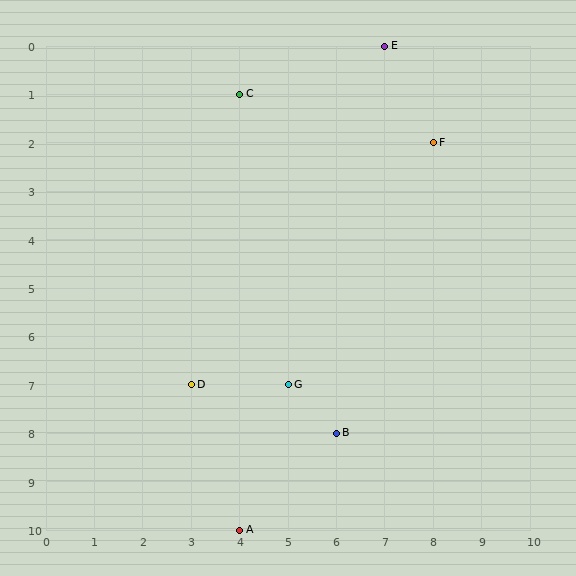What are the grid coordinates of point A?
Point A is at grid coordinates (4, 10).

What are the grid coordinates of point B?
Point B is at grid coordinates (6, 8).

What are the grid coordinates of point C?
Point C is at grid coordinates (4, 1).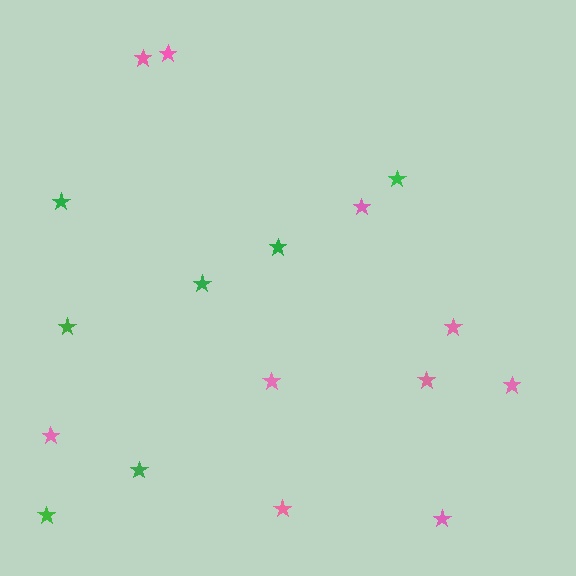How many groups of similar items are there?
There are 2 groups: one group of green stars (7) and one group of pink stars (10).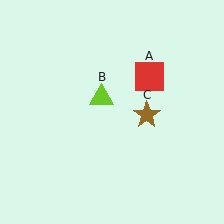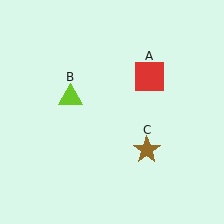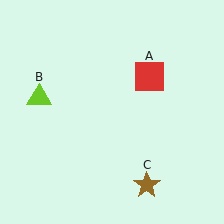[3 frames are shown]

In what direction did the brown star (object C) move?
The brown star (object C) moved down.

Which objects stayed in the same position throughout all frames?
Red square (object A) remained stationary.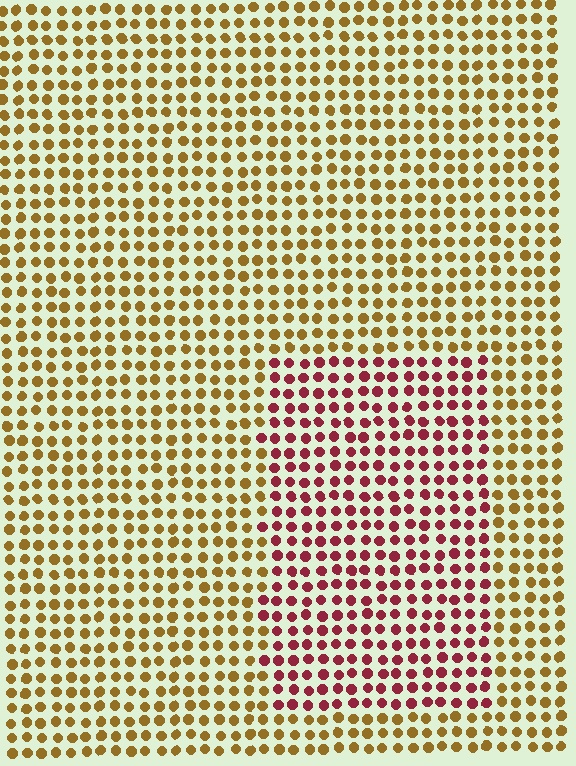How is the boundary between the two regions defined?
The boundary is defined purely by a slight shift in hue (about 55 degrees). Spacing, size, and orientation are identical on both sides.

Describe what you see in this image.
The image is filled with small brown elements in a uniform arrangement. A rectangle-shaped region is visible where the elements are tinted to a slightly different hue, forming a subtle color boundary.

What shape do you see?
I see a rectangle.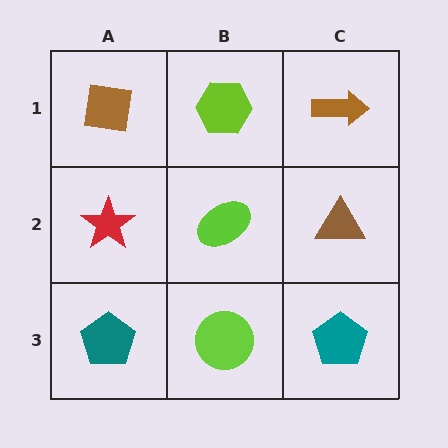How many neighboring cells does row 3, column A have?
2.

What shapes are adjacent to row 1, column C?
A brown triangle (row 2, column C), a lime hexagon (row 1, column B).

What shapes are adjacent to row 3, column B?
A lime ellipse (row 2, column B), a teal pentagon (row 3, column A), a teal pentagon (row 3, column C).